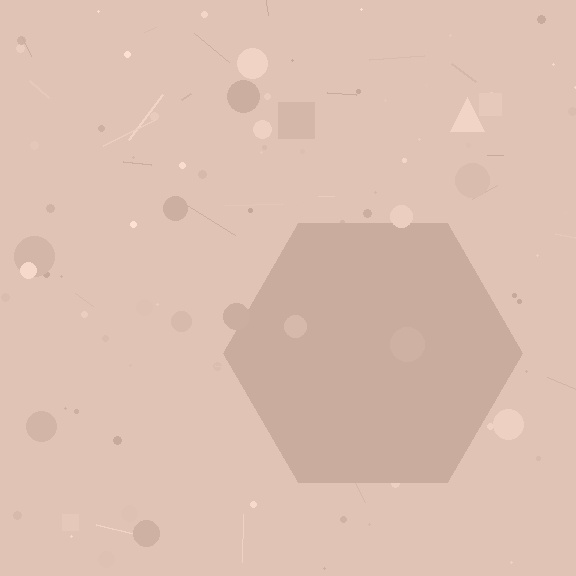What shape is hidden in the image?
A hexagon is hidden in the image.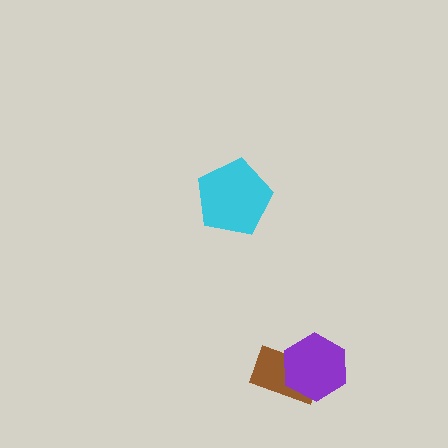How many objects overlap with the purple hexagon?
1 object overlaps with the purple hexagon.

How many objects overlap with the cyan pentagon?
0 objects overlap with the cyan pentagon.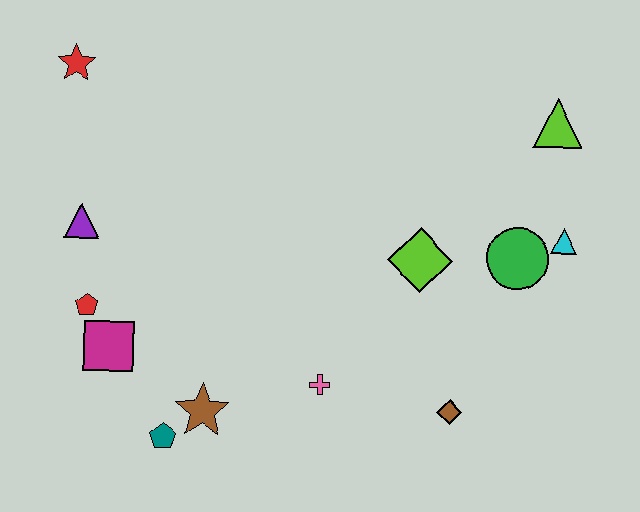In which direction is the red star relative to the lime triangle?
The red star is to the left of the lime triangle.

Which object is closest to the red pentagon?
The magenta square is closest to the red pentagon.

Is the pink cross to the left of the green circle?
Yes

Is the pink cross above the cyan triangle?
No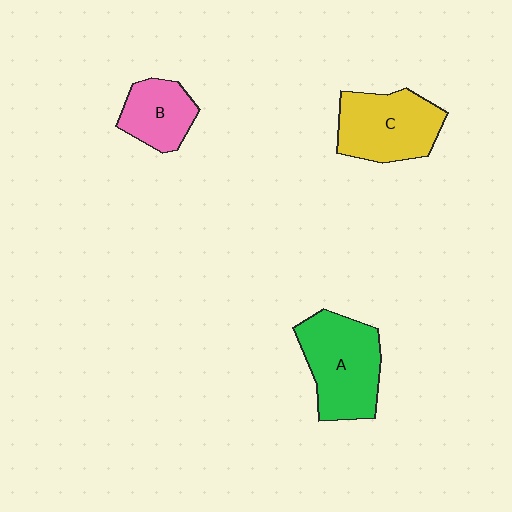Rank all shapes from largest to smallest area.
From largest to smallest: A (green), C (yellow), B (pink).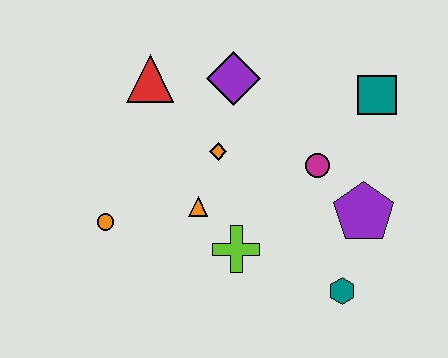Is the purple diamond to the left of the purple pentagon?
Yes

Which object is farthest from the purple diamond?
The teal hexagon is farthest from the purple diamond.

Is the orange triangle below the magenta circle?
Yes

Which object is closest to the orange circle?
The orange triangle is closest to the orange circle.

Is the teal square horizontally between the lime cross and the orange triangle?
No